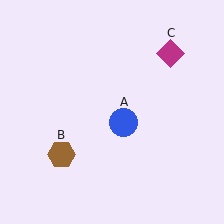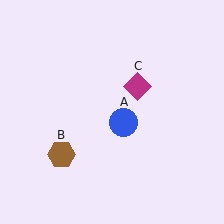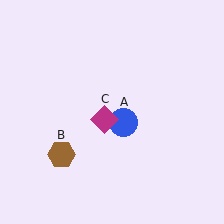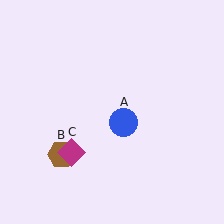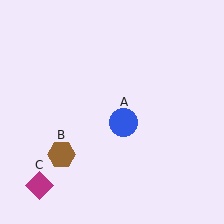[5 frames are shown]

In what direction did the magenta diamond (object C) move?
The magenta diamond (object C) moved down and to the left.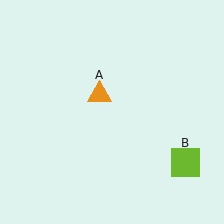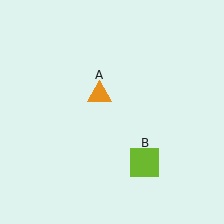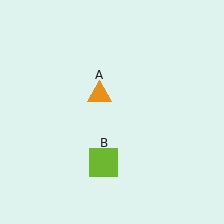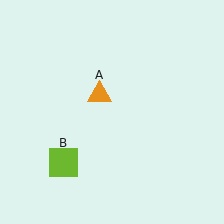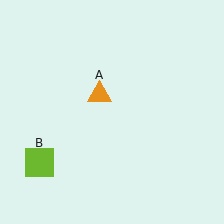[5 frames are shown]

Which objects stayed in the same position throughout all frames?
Orange triangle (object A) remained stationary.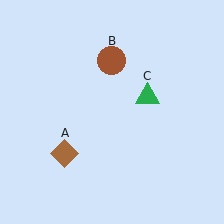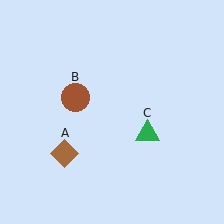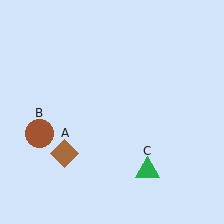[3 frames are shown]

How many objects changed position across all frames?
2 objects changed position: brown circle (object B), green triangle (object C).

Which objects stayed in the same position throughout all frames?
Brown diamond (object A) remained stationary.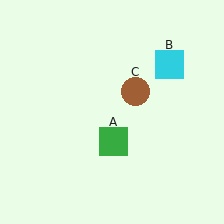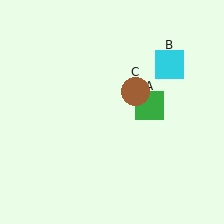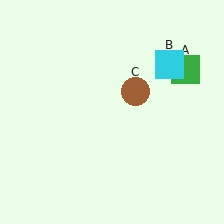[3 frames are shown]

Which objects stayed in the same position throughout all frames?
Cyan square (object B) and brown circle (object C) remained stationary.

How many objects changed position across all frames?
1 object changed position: green square (object A).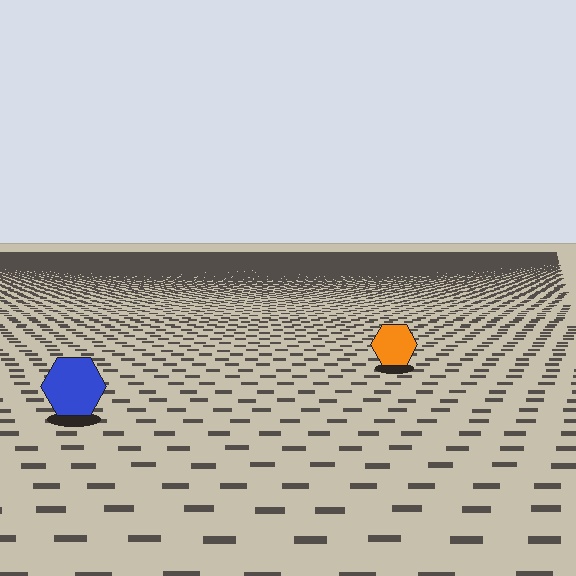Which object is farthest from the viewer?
The orange hexagon is farthest from the viewer. It appears smaller and the ground texture around it is denser.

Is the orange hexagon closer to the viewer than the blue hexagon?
No. The blue hexagon is closer — you can tell from the texture gradient: the ground texture is coarser near it.